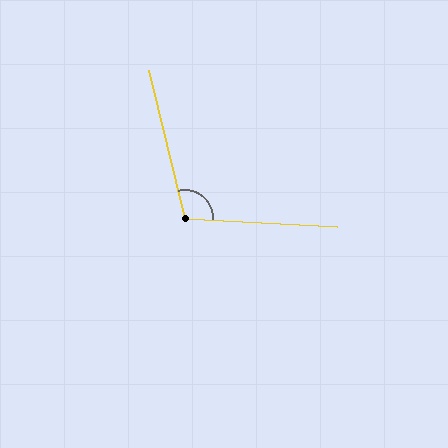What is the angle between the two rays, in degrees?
Approximately 107 degrees.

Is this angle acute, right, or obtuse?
It is obtuse.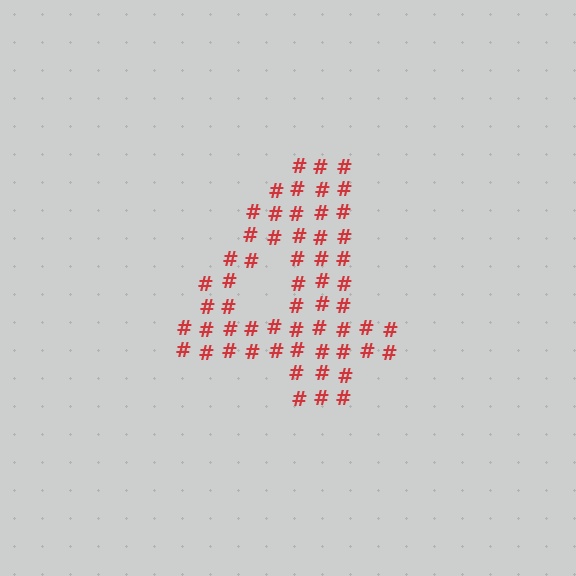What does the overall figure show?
The overall figure shows the digit 4.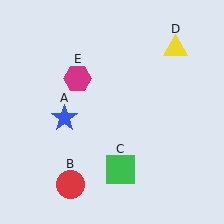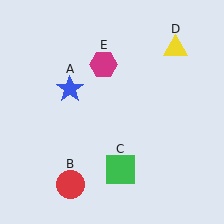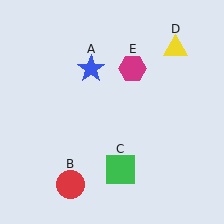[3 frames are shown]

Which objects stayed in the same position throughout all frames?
Red circle (object B) and green square (object C) and yellow triangle (object D) remained stationary.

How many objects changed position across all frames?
2 objects changed position: blue star (object A), magenta hexagon (object E).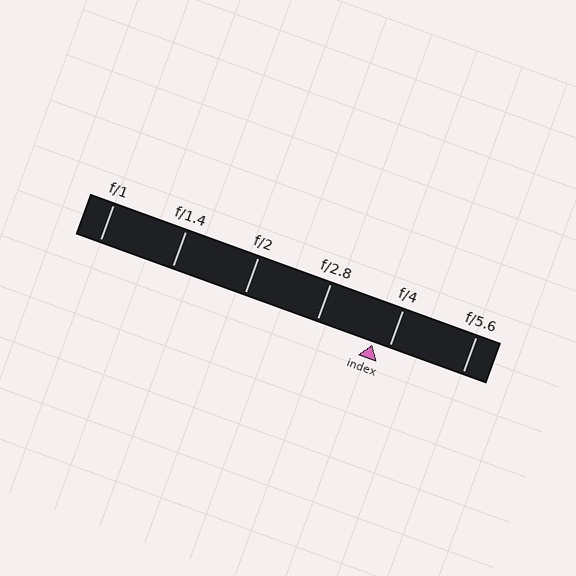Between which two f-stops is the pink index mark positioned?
The index mark is between f/2.8 and f/4.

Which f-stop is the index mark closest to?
The index mark is closest to f/4.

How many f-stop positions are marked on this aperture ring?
There are 6 f-stop positions marked.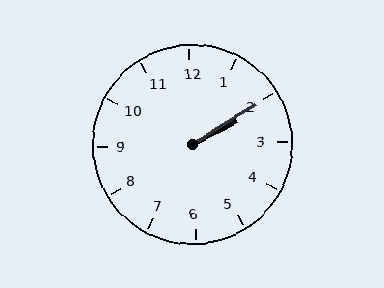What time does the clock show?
2:10.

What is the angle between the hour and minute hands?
Approximately 5 degrees.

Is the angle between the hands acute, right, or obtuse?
It is acute.